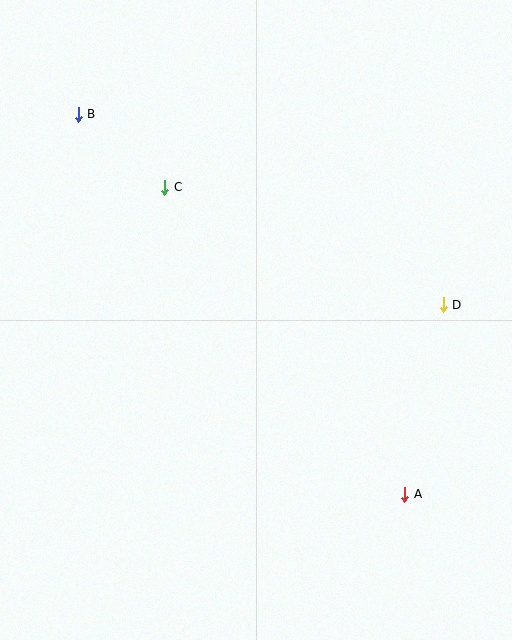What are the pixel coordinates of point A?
Point A is at (405, 494).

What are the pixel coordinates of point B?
Point B is at (78, 114).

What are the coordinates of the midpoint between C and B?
The midpoint between C and B is at (121, 151).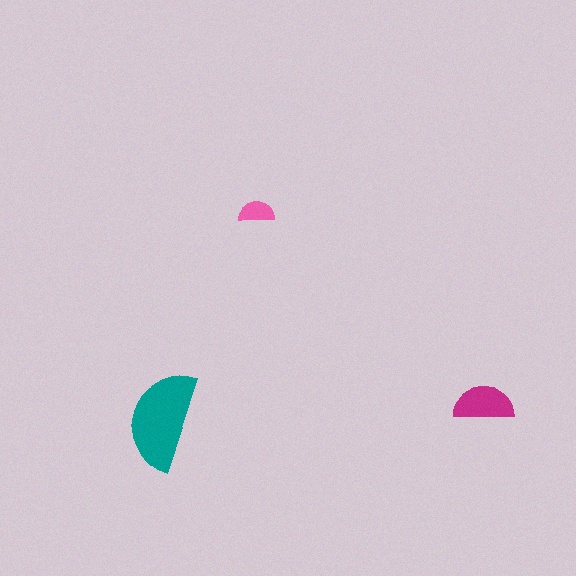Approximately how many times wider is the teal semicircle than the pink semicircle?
About 3 times wider.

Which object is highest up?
The pink semicircle is topmost.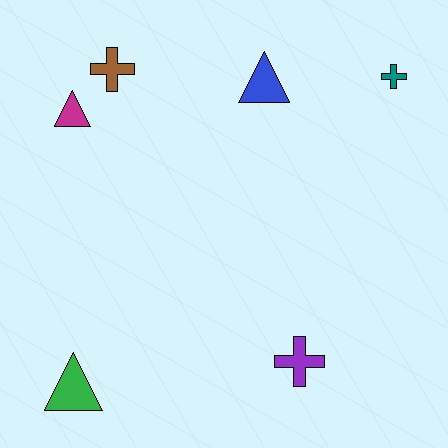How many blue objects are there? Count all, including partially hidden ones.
There is 1 blue object.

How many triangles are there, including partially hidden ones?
There are 3 triangles.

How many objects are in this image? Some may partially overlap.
There are 6 objects.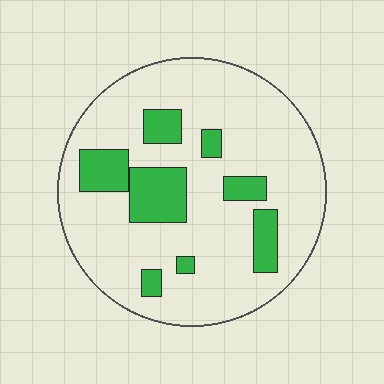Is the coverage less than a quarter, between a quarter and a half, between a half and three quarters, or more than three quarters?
Less than a quarter.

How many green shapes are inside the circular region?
8.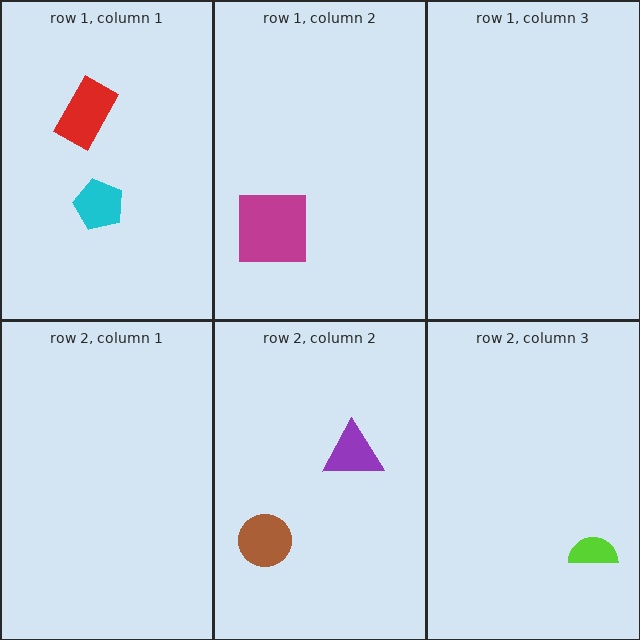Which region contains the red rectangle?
The row 1, column 1 region.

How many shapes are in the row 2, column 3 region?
1.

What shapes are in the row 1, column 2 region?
The magenta square.